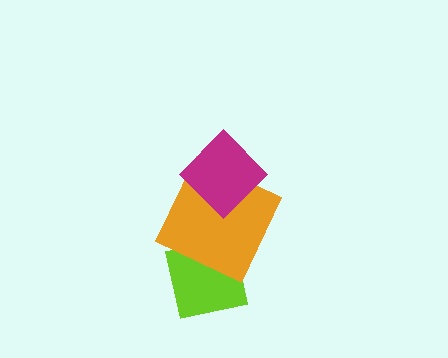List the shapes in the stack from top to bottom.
From top to bottom: the magenta diamond, the orange square, the lime square.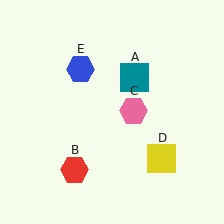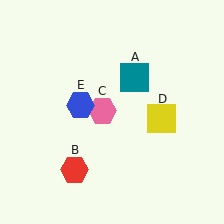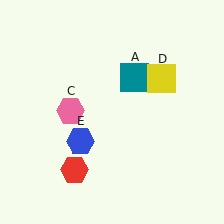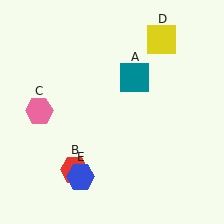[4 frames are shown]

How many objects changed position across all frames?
3 objects changed position: pink hexagon (object C), yellow square (object D), blue hexagon (object E).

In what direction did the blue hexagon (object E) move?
The blue hexagon (object E) moved down.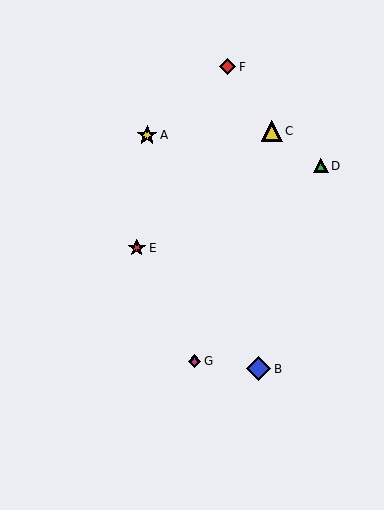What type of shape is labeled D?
Shape D is a green triangle.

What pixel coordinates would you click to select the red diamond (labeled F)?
Click at (228, 67) to select the red diamond F.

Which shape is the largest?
The blue diamond (labeled B) is the largest.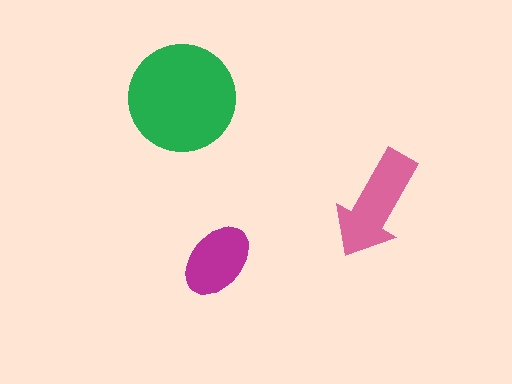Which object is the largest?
The green circle.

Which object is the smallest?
The magenta ellipse.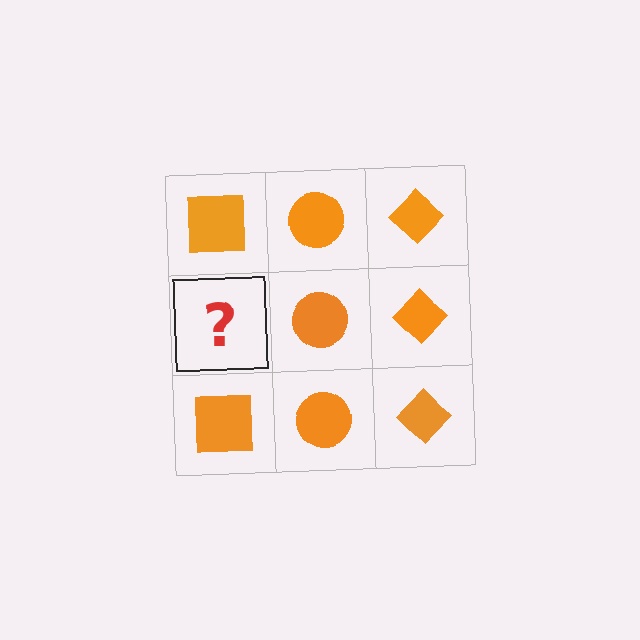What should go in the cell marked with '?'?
The missing cell should contain an orange square.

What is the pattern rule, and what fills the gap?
The rule is that each column has a consistent shape. The gap should be filled with an orange square.